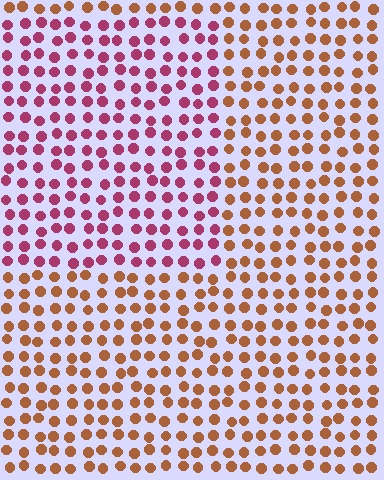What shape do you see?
I see a rectangle.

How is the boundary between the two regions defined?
The boundary is defined purely by a slight shift in hue (about 49 degrees). Spacing, size, and orientation are identical on both sides.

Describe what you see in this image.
The image is filled with small brown elements in a uniform arrangement. A rectangle-shaped region is visible where the elements are tinted to a slightly different hue, forming a subtle color boundary.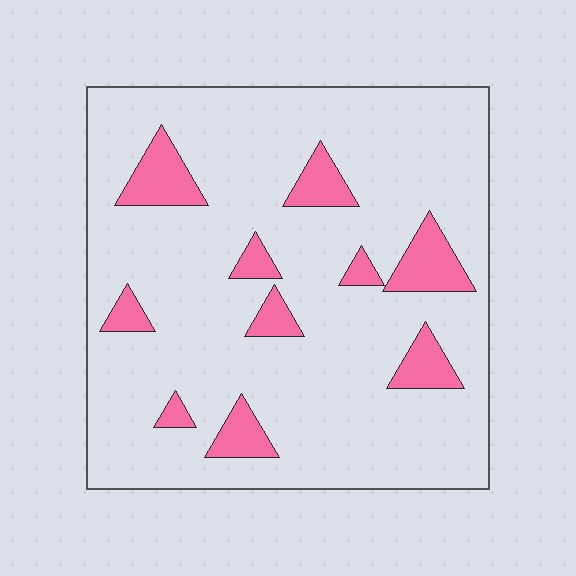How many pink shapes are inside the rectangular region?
10.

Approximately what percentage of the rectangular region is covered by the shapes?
Approximately 15%.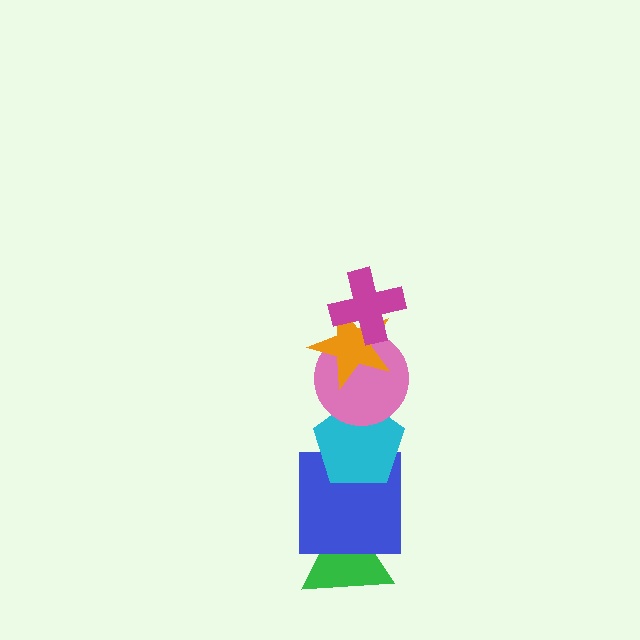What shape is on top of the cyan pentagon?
The pink circle is on top of the cyan pentagon.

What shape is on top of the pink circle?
The orange star is on top of the pink circle.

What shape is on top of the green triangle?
The blue square is on top of the green triangle.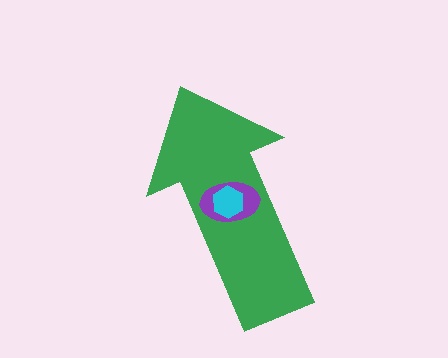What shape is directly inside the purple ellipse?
The cyan hexagon.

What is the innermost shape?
The cyan hexagon.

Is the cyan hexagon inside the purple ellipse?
Yes.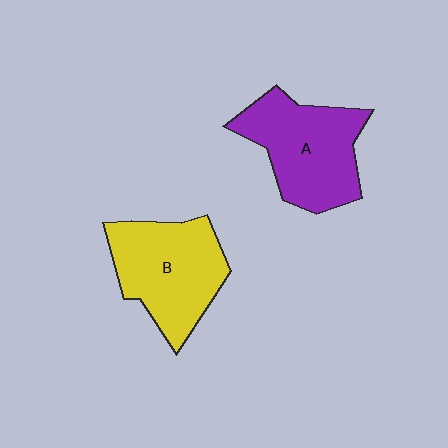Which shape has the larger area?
Shape A (purple).